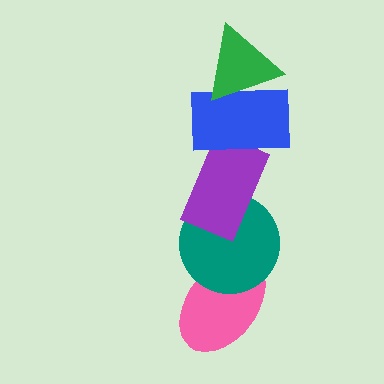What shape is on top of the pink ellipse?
The teal circle is on top of the pink ellipse.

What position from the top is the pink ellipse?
The pink ellipse is 5th from the top.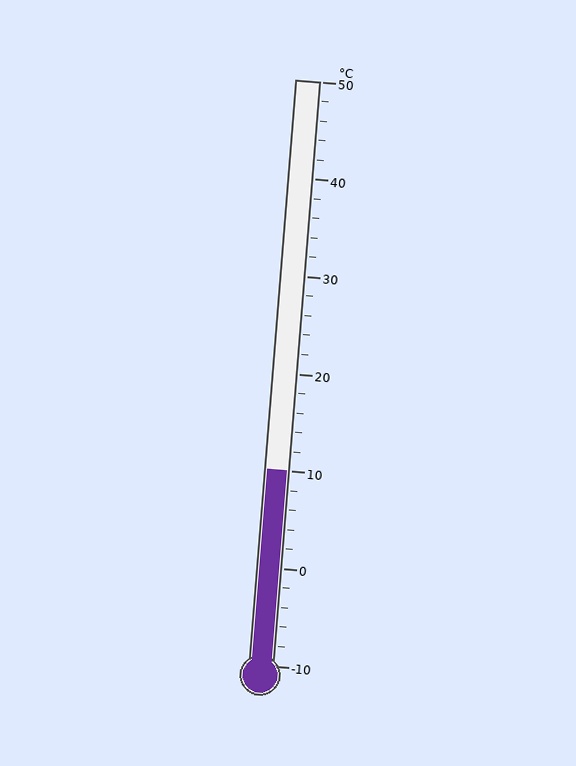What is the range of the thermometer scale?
The thermometer scale ranges from -10°C to 50°C.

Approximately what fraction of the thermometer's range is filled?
The thermometer is filled to approximately 35% of its range.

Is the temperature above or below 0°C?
The temperature is above 0°C.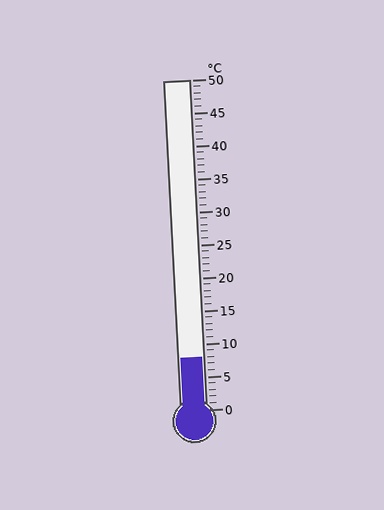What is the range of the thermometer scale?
The thermometer scale ranges from 0°C to 50°C.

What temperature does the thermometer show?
The thermometer shows approximately 8°C.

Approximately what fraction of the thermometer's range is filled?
The thermometer is filled to approximately 15% of its range.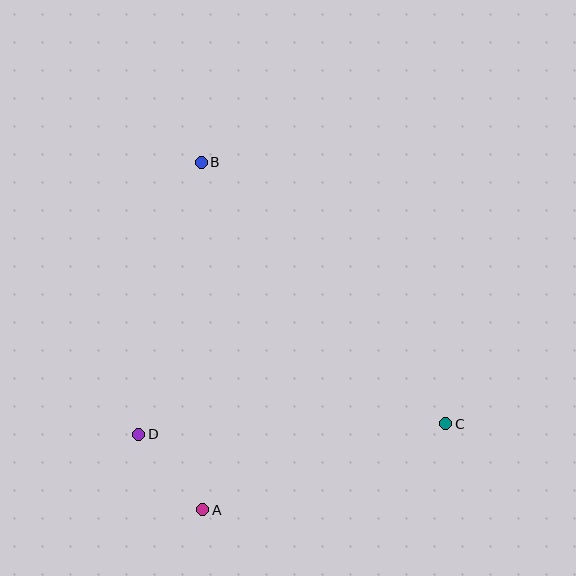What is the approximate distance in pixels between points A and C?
The distance between A and C is approximately 258 pixels.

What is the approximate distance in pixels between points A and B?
The distance between A and B is approximately 348 pixels.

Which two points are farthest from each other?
Points B and C are farthest from each other.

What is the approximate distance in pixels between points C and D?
The distance between C and D is approximately 307 pixels.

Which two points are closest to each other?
Points A and D are closest to each other.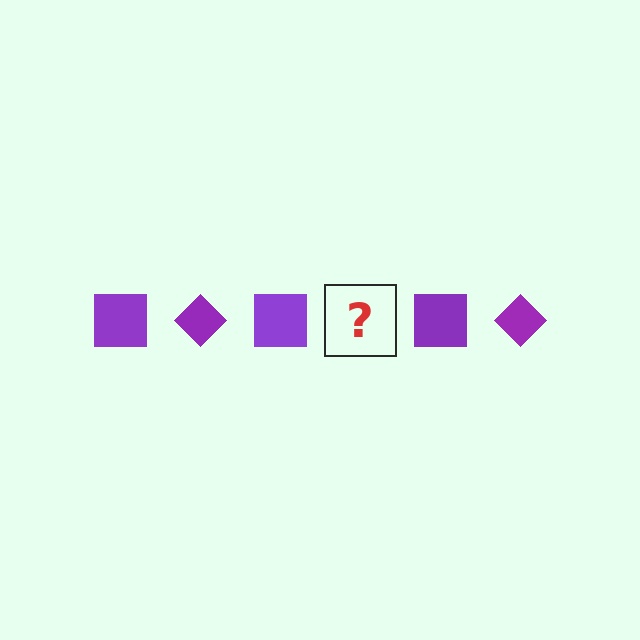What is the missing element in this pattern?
The missing element is a purple diamond.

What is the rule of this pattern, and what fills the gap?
The rule is that the pattern cycles through square, diamond shapes in purple. The gap should be filled with a purple diamond.